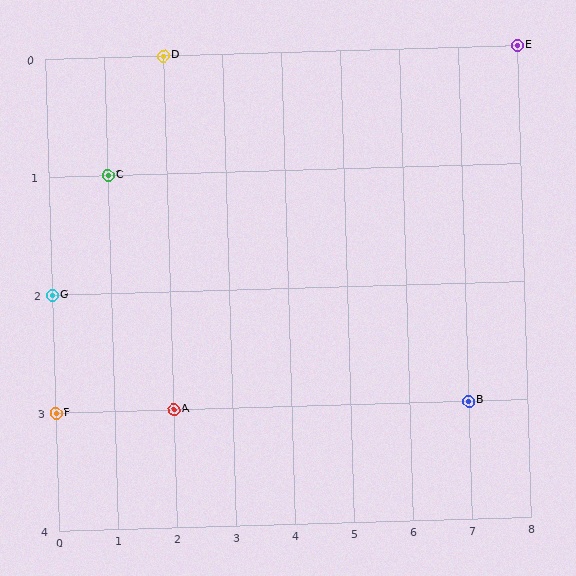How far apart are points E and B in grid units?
Points E and B are 1 column and 3 rows apart (about 3.2 grid units diagonally).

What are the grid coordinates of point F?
Point F is at grid coordinates (0, 3).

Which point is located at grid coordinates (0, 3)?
Point F is at (0, 3).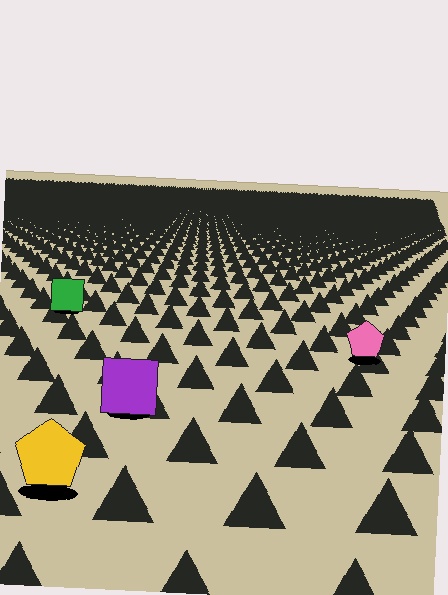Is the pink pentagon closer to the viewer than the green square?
Yes. The pink pentagon is closer — you can tell from the texture gradient: the ground texture is coarser near it.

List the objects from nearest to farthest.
From nearest to farthest: the yellow pentagon, the purple square, the pink pentagon, the green square.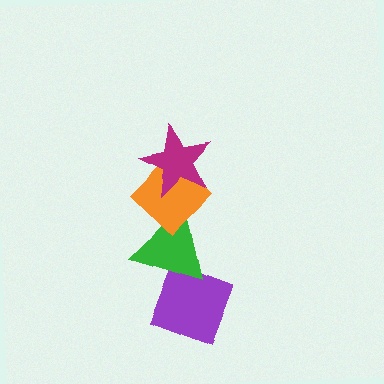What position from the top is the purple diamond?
The purple diamond is 4th from the top.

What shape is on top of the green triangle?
The orange diamond is on top of the green triangle.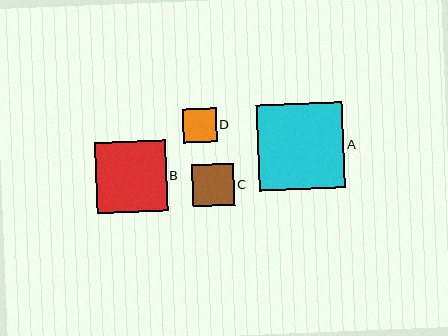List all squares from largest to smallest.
From largest to smallest: A, B, C, D.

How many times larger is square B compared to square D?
Square B is approximately 2.1 times the size of square D.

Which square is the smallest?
Square D is the smallest with a size of approximately 34 pixels.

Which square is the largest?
Square A is the largest with a size of approximately 86 pixels.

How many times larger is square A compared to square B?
Square A is approximately 1.2 times the size of square B.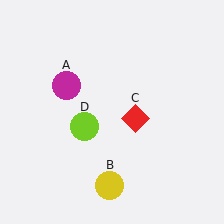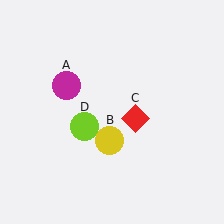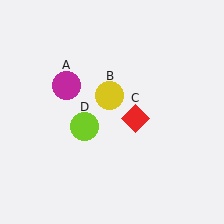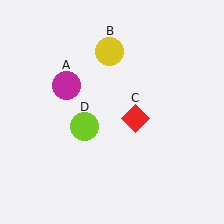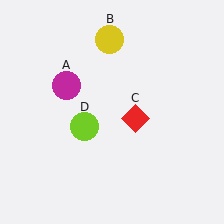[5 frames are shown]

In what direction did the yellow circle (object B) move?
The yellow circle (object B) moved up.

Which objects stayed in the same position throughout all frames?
Magenta circle (object A) and red diamond (object C) and lime circle (object D) remained stationary.